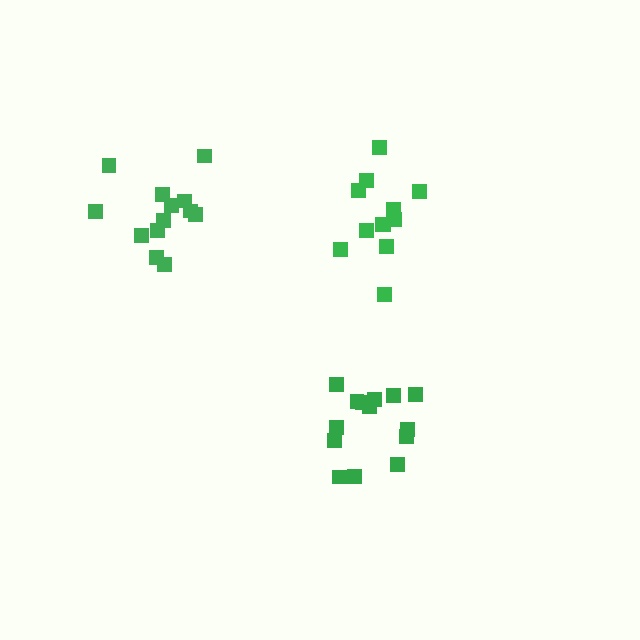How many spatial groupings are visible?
There are 3 spatial groupings.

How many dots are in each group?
Group 1: 14 dots, Group 2: 13 dots, Group 3: 12 dots (39 total).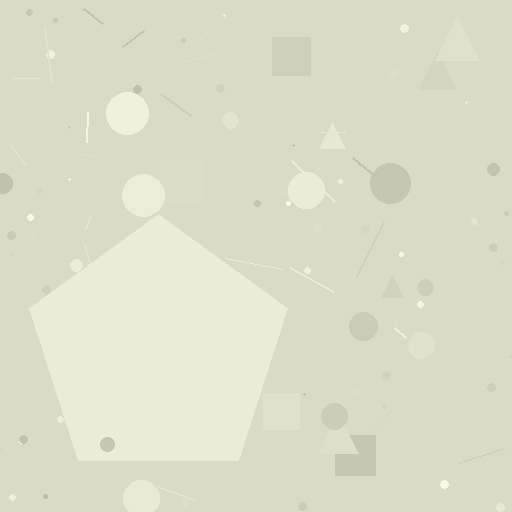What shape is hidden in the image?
A pentagon is hidden in the image.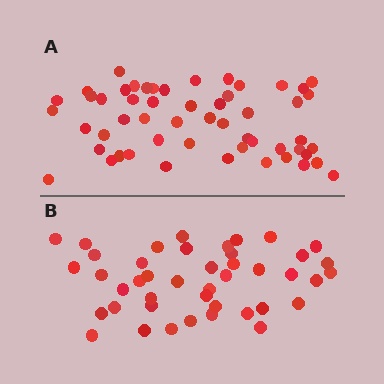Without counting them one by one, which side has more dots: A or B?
Region A (the top region) has more dots.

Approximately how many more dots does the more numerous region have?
Region A has roughly 12 or so more dots than region B.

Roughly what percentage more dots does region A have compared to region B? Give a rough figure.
About 25% more.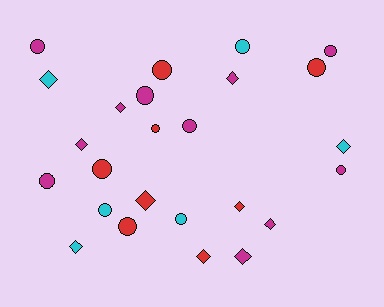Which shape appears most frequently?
Circle, with 14 objects.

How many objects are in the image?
There are 25 objects.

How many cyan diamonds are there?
There are 3 cyan diamonds.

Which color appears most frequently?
Magenta, with 11 objects.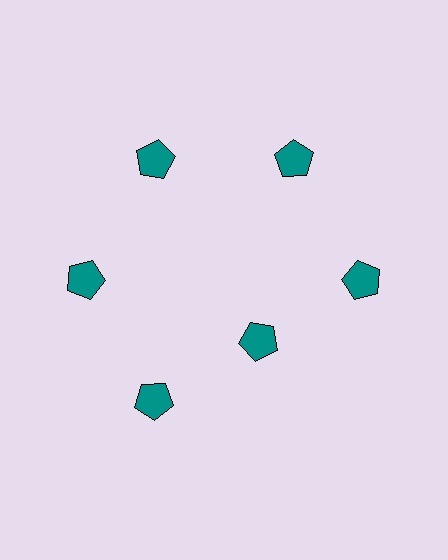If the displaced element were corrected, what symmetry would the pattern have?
It would have 6-fold rotational symmetry — the pattern would map onto itself every 60 degrees.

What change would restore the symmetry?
The symmetry would be restored by moving it outward, back onto the ring so that all 6 pentagons sit at equal angles and equal distance from the center.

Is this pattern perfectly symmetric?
No. The 6 teal pentagons are arranged in a ring, but one element near the 5 o'clock position is pulled inward toward the center, breaking the 6-fold rotational symmetry.